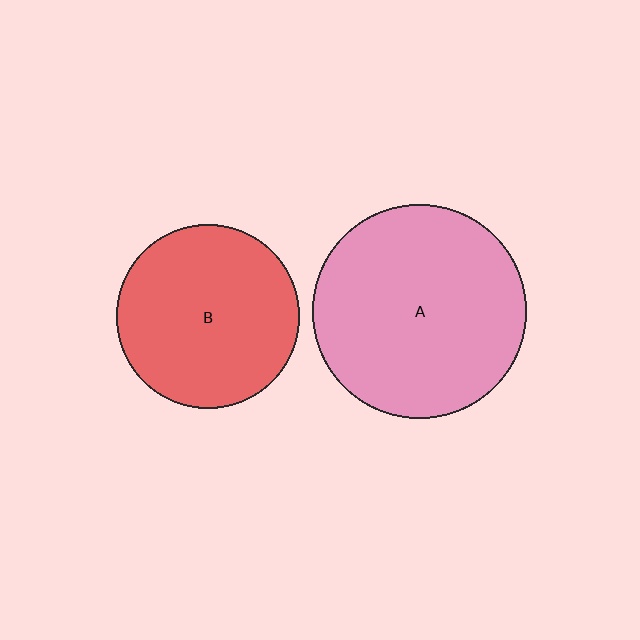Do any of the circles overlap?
No, none of the circles overlap.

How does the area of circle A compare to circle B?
Approximately 1.4 times.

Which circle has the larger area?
Circle A (pink).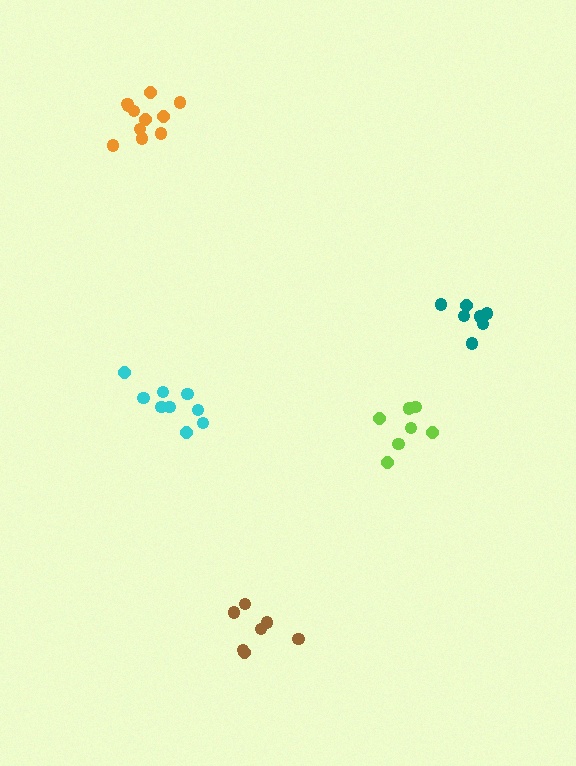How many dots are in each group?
Group 1: 9 dots, Group 2: 11 dots, Group 3: 7 dots, Group 4: 7 dots, Group 5: 8 dots (42 total).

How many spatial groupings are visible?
There are 5 spatial groupings.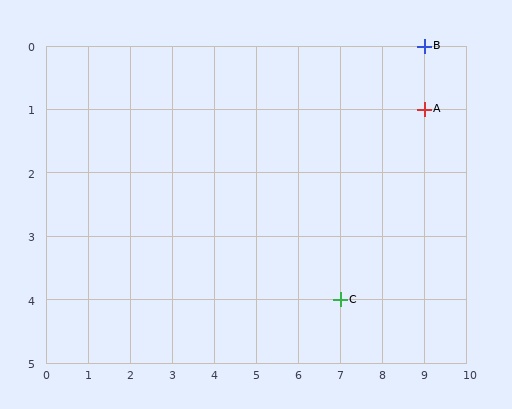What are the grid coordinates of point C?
Point C is at grid coordinates (7, 4).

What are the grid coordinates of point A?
Point A is at grid coordinates (9, 1).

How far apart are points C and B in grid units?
Points C and B are 2 columns and 4 rows apart (about 4.5 grid units diagonally).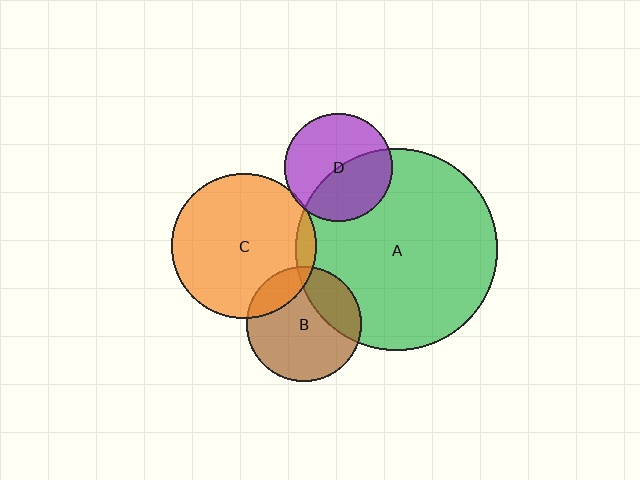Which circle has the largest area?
Circle A (green).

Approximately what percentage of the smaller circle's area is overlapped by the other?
Approximately 45%.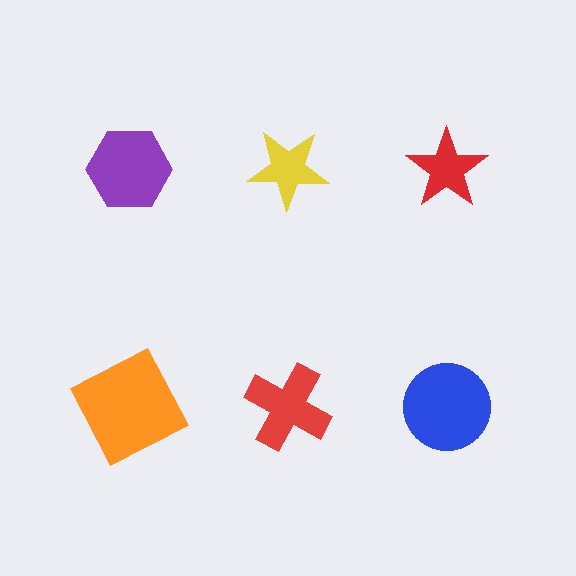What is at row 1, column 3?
A red star.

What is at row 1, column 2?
A yellow star.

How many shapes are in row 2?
3 shapes.